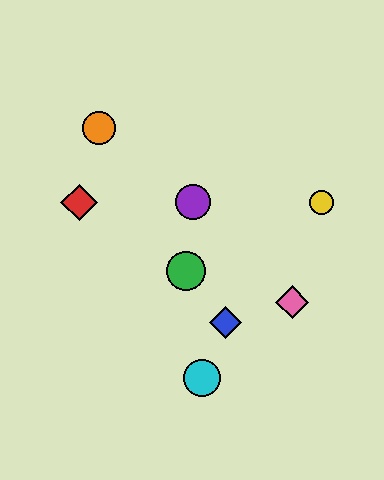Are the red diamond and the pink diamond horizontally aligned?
No, the red diamond is at y≈202 and the pink diamond is at y≈302.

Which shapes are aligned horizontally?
The red diamond, the yellow circle, the purple circle are aligned horizontally.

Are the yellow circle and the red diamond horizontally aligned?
Yes, both are at y≈202.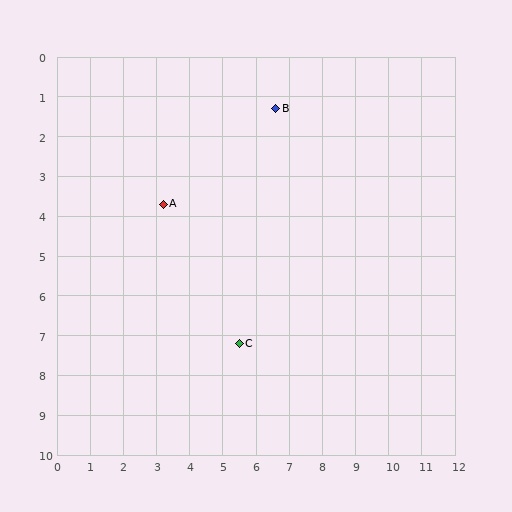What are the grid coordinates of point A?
Point A is at approximately (3.2, 3.7).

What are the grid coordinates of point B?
Point B is at approximately (6.6, 1.3).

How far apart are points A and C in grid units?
Points A and C are about 4.2 grid units apart.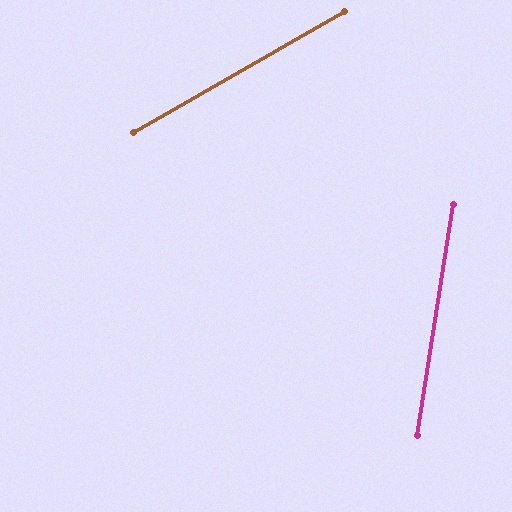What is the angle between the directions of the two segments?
Approximately 51 degrees.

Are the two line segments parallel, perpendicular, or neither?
Neither parallel nor perpendicular — they differ by about 51°.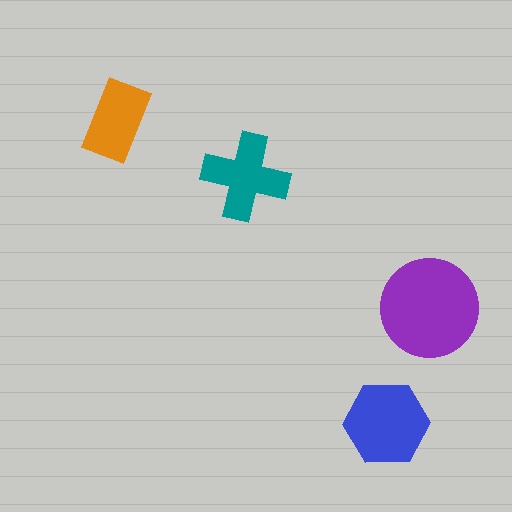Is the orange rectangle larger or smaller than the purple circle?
Smaller.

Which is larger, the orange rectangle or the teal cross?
The teal cross.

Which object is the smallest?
The orange rectangle.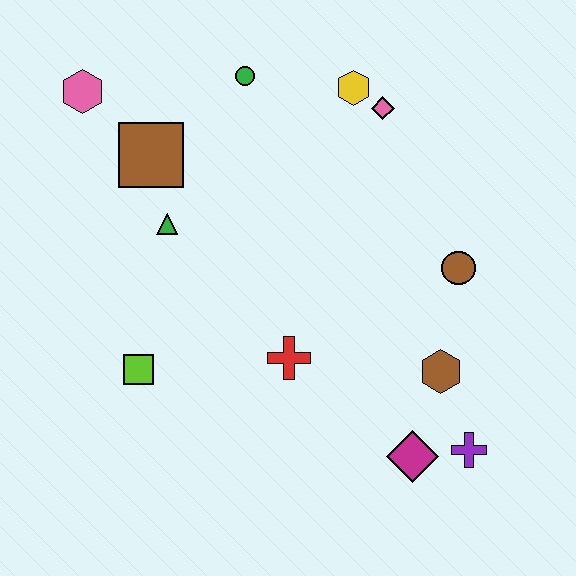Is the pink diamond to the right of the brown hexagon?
No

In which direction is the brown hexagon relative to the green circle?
The brown hexagon is below the green circle.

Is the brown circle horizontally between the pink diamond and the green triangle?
No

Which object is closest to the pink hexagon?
The brown square is closest to the pink hexagon.